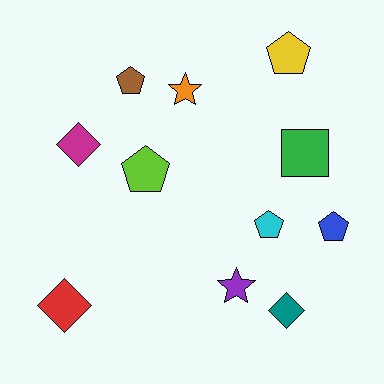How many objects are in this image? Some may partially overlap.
There are 11 objects.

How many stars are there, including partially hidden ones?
There are 2 stars.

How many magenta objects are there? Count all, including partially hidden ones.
There is 1 magenta object.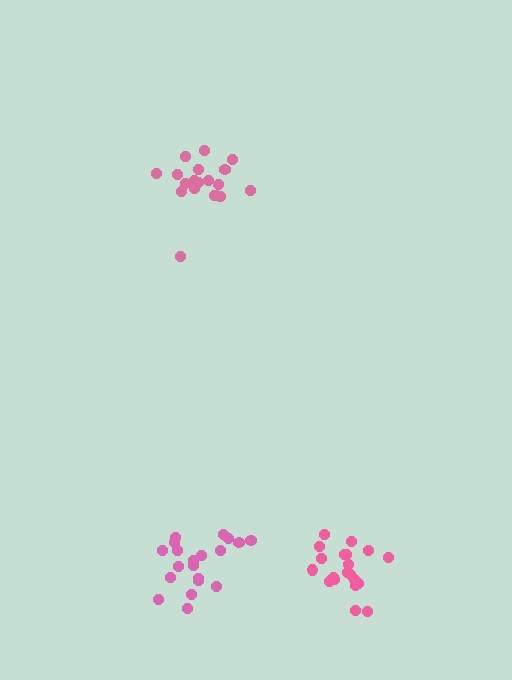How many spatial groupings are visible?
There are 3 spatial groupings.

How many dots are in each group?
Group 1: 20 dots, Group 2: 20 dots, Group 3: 20 dots (60 total).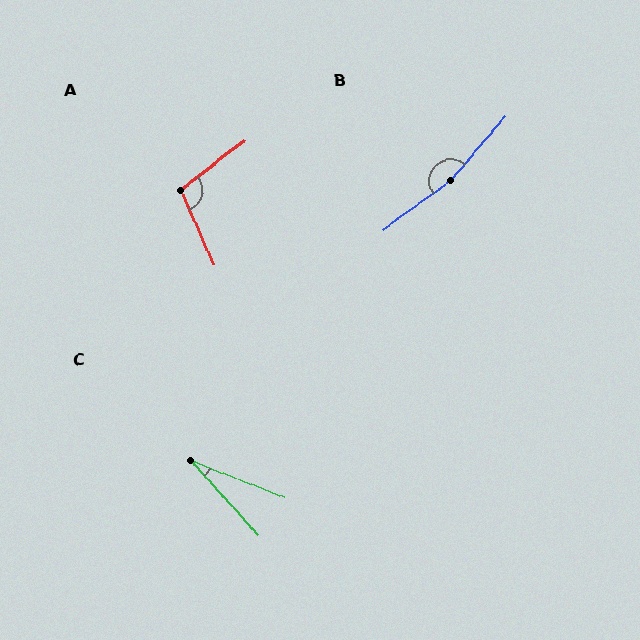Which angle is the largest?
B, at approximately 167 degrees.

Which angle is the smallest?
C, at approximately 26 degrees.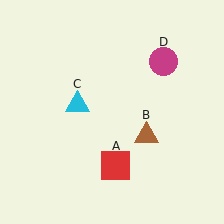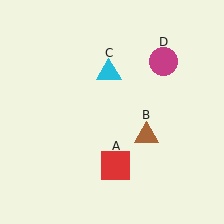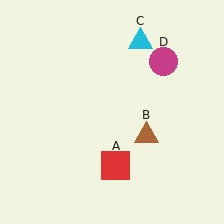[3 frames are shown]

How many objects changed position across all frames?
1 object changed position: cyan triangle (object C).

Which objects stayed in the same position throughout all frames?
Red square (object A) and brown triangle (object B) and magenta circle (object D) remained stationary.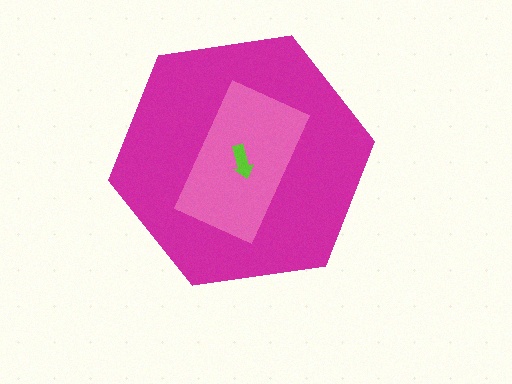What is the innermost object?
The lime arrow.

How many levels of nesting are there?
3.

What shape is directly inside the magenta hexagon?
The pink rectangle.